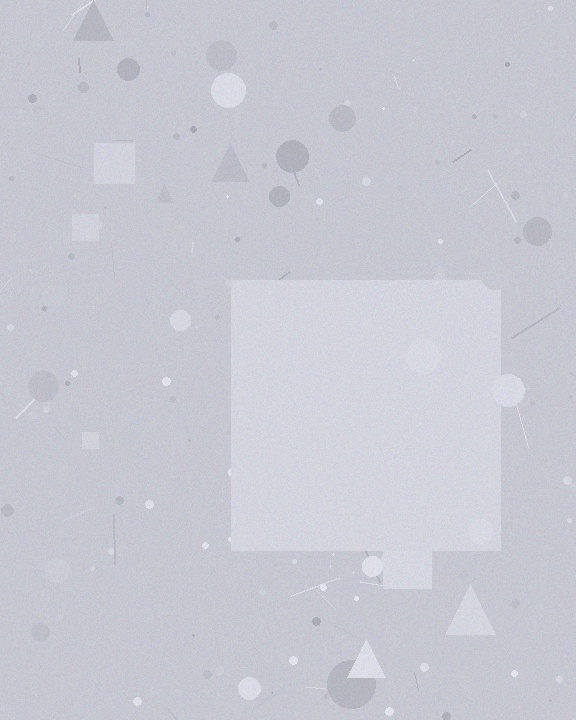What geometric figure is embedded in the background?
A square is embedded in the background.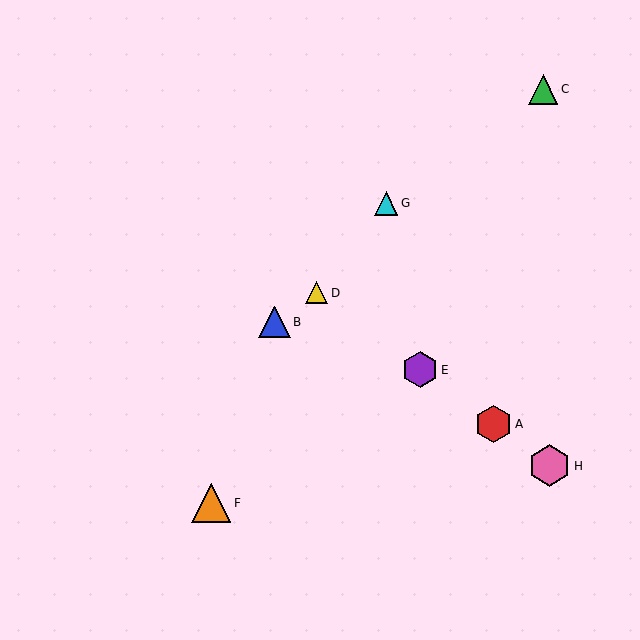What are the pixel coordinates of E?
Object E is at (420, 370).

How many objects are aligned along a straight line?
4 objects (A, D, E, H) are aligned along a straight line.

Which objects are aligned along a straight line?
Objects A, D, E, H are aligned along a straight line.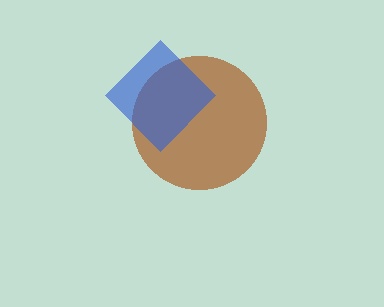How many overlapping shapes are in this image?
There are 2 overlapping shapes in the image.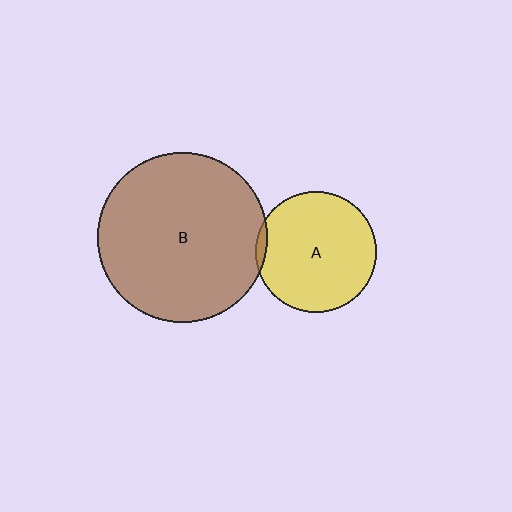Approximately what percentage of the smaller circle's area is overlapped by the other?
Approximately 5%.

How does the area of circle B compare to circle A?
Approximately 2.0 times.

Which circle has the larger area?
Circle B (brown).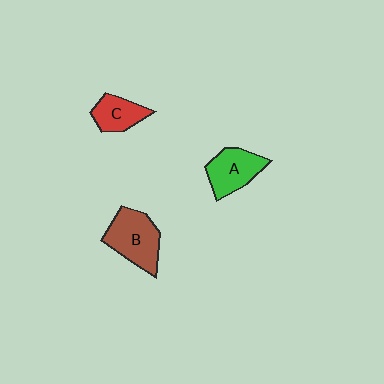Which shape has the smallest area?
Shape C (red).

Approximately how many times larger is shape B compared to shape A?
Approximately 1.2 times.